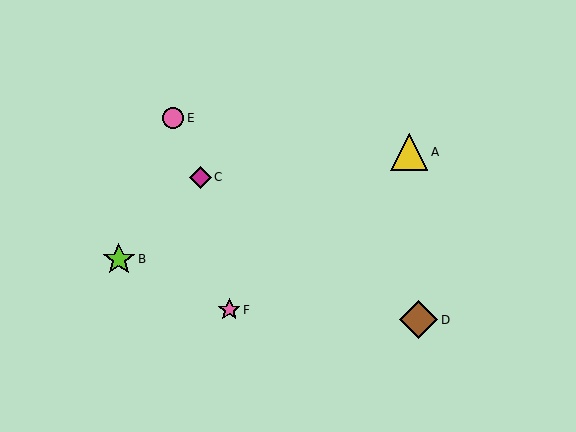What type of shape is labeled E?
Shape E is a pink circle.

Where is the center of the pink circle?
The center of the pink circle is at (173, 118).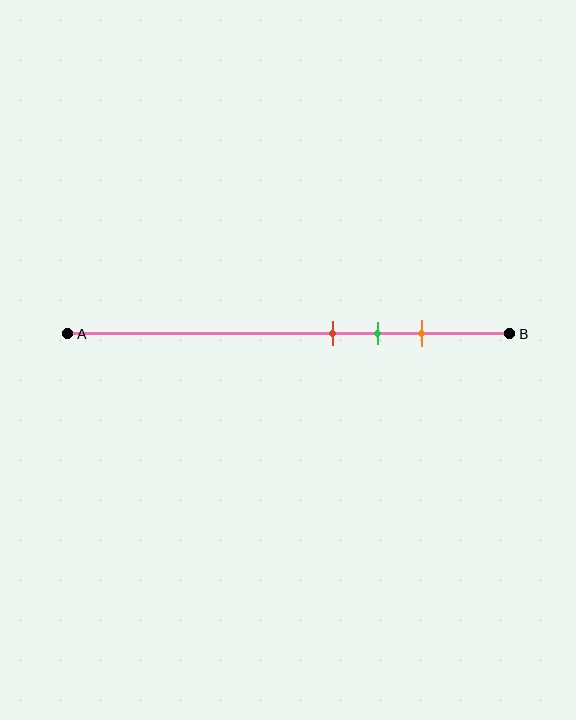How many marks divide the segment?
There are 3 marks dividing the segment.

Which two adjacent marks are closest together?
The red and green marks are the closest adjacent pair.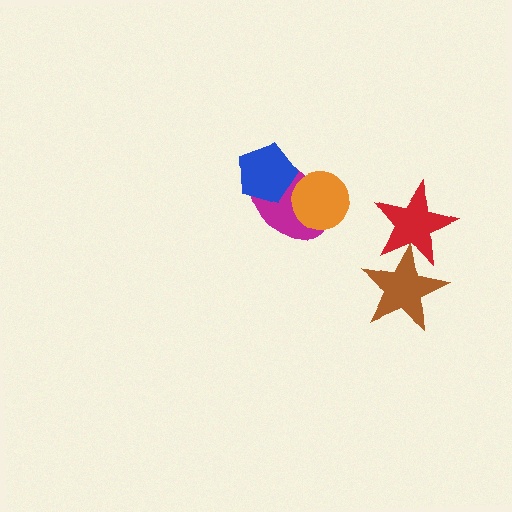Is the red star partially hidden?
Yes, it is partially covered by another shape.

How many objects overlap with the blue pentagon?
1 object overlaps with the blue pentagon.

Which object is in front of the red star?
The brown star is in front of the red star.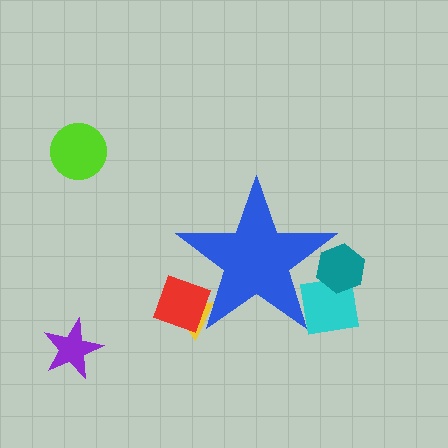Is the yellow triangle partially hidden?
Yes, the yellow triangle is partially hidden behind the blue star.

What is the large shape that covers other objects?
A blue star.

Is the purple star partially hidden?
No, the purple star is fully visible.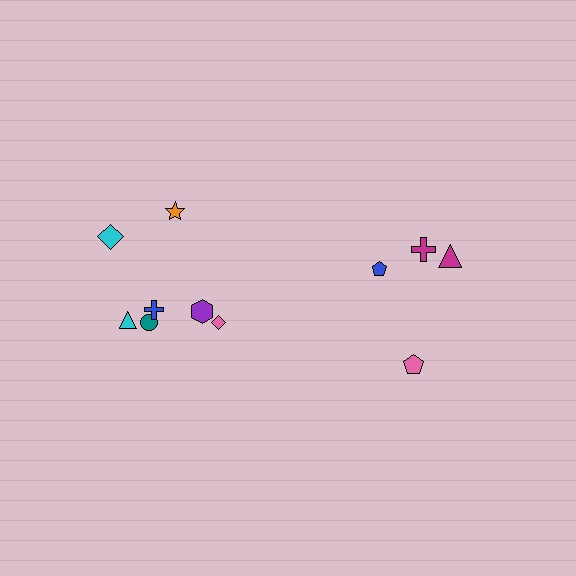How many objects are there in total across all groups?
There are 11 objects.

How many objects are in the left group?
There are 7 objects.